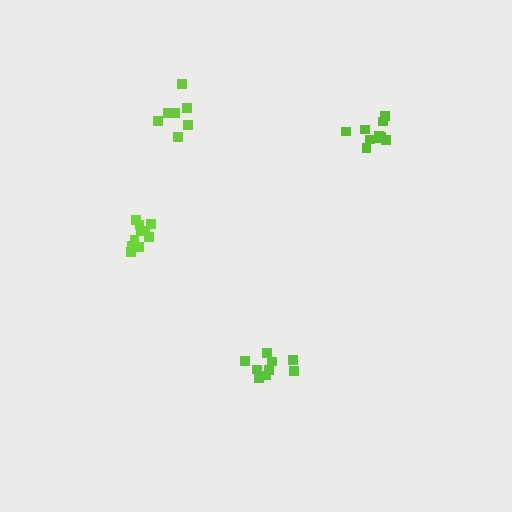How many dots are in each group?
Group 1: 9 dots, Group 2: 7 dots, Group 3: 10 dots, Group 4: 10 dots (36 total).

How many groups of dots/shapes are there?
There are 4 groups.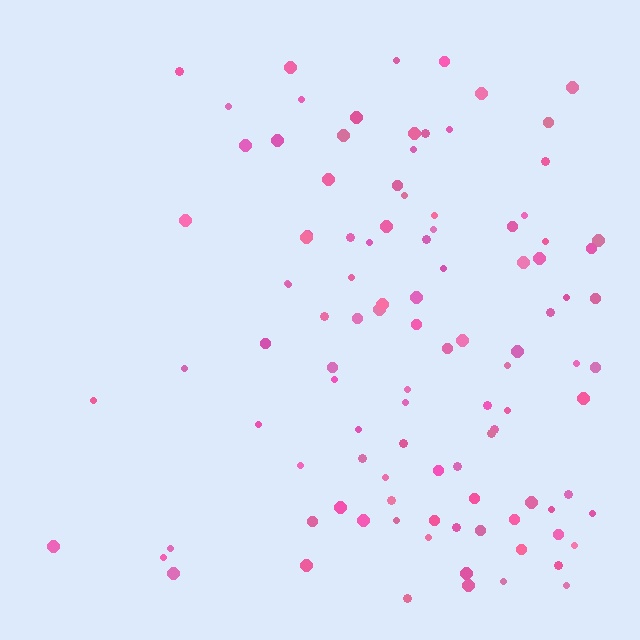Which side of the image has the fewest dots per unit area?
The left.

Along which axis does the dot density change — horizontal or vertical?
Horizontal.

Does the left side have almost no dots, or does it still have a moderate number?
Still a moderate number, just noticeably fewer than the right.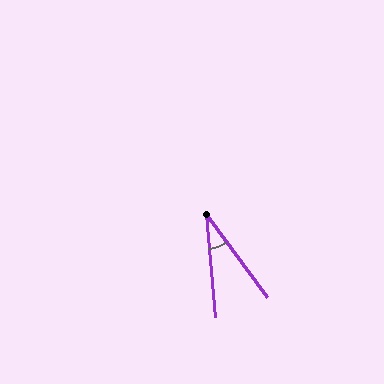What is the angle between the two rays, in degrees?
Approximately 32 degrees.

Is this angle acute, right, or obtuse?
It is acute.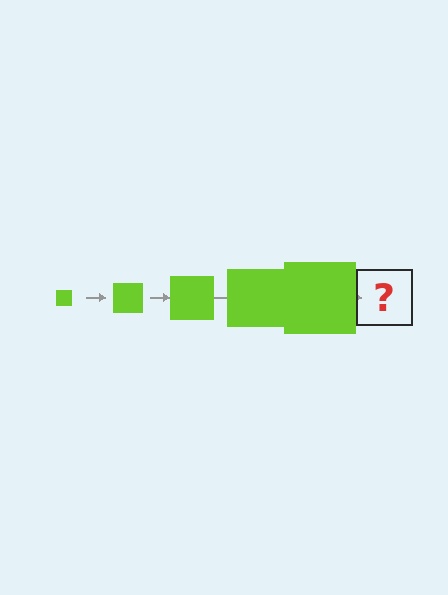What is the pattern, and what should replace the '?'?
The pattern is that the square gets progressively larger each step. The '?' should be a lime square, larger than the previous one.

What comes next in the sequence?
The next element should be a lime square, larger than the previous one.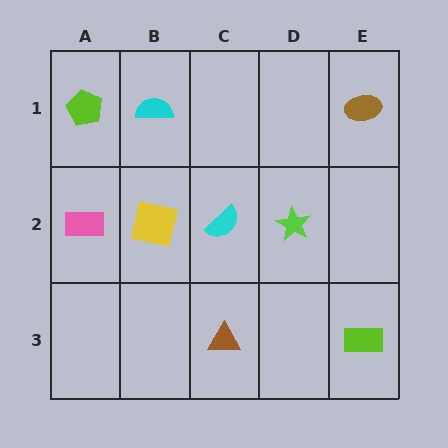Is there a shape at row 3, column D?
No, that cell is empty.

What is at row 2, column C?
A cyan semicircle.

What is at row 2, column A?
A pink rectangle.